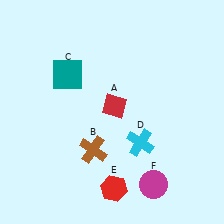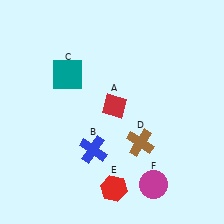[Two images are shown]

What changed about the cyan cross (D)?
In Image 1, D is cyan. In Image 2, it changed to brown.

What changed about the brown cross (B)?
In Image 1, B is brown. In Image 2, it changed to blue.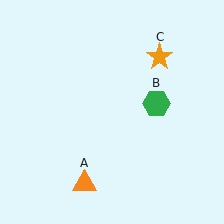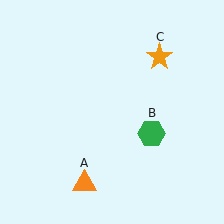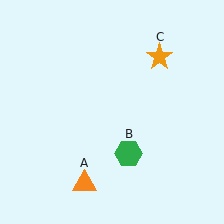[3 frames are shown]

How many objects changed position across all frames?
1 object changed position: green hexagon (object B).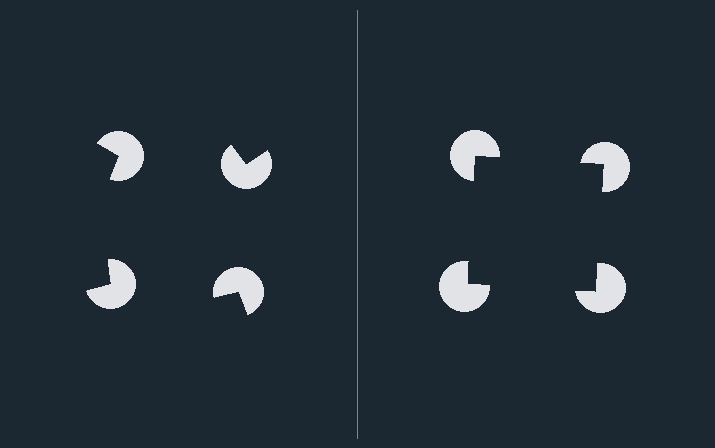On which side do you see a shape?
An illusory square appears on the right side. On the left side the wedge cuts are rotated, so no coherent shape forms.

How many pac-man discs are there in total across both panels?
8 — 4 on each side.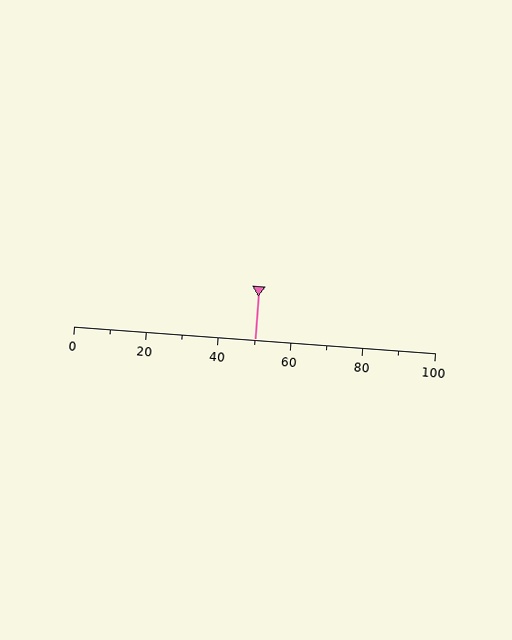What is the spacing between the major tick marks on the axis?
The major ticks are spaced 20 apart.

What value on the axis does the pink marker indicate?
The marker indicates approximately 50.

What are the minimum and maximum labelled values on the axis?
The axis runs from 0 to 100.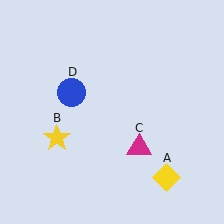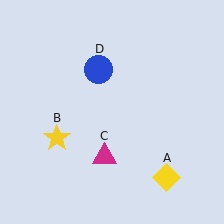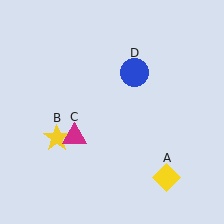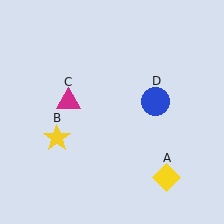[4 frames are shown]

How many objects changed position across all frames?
2 objects changed position: magenta triangle (object C), blue circle (object D).